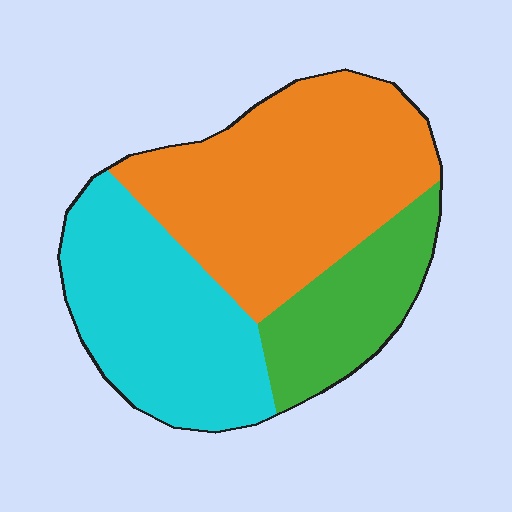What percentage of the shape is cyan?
Cyan covers 34% of the shape.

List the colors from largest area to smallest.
From largest to smallest: orange, cyan, green.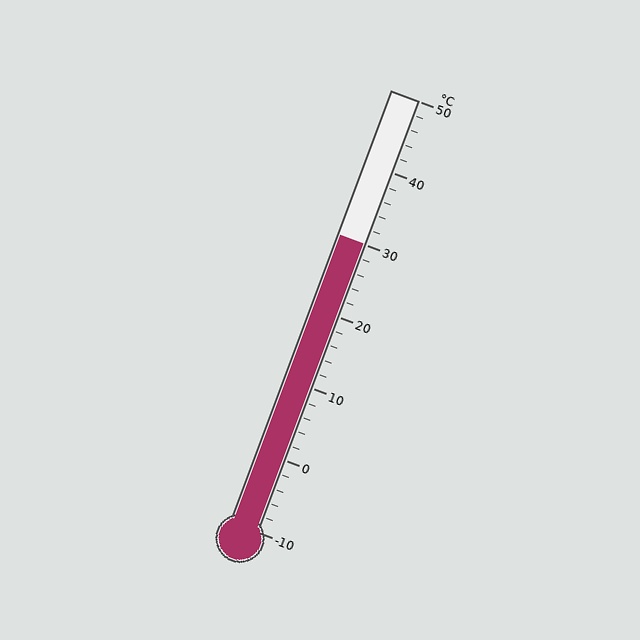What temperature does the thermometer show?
The thermometer shows approximately 30°C.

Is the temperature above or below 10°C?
The temperature is above 10°C.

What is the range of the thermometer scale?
The thermometer scale ranges from -10°C to 50°C.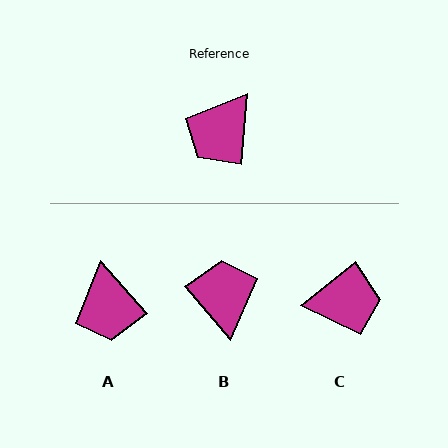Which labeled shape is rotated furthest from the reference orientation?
B, about 135 degrees away.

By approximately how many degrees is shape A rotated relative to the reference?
Approximately 46 degrees counter-clockwise.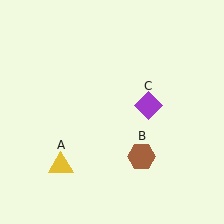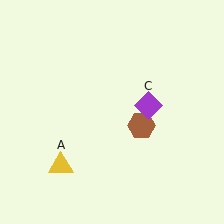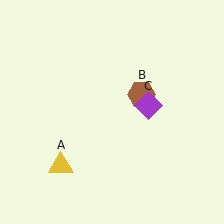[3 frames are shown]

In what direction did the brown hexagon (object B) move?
The brown hexagon (object B) moved up.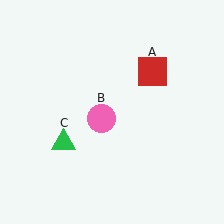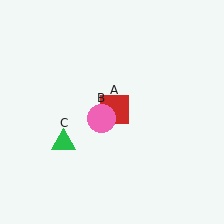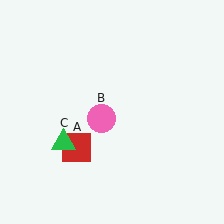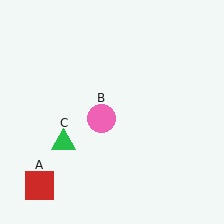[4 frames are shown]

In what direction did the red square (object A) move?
The red square (object A) moved down and to the left.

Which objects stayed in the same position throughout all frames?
Pink circle (object B) and green triangle (object C) remained stationary.